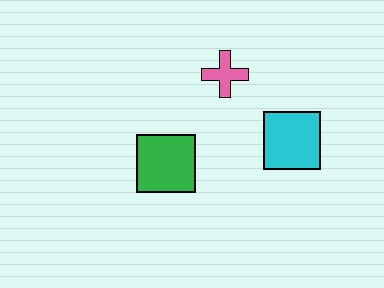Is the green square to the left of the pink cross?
Yes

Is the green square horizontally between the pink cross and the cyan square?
No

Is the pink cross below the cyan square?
No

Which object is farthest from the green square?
The cyan square is farthest from the green square.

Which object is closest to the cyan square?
The pink cross is closest to the cyan square.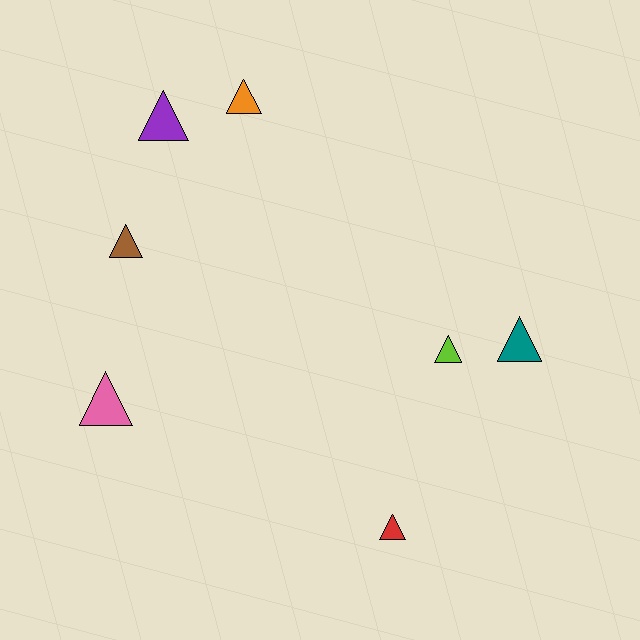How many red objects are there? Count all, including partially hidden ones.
There is 1 red object.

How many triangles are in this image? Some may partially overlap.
There are 7 triangles.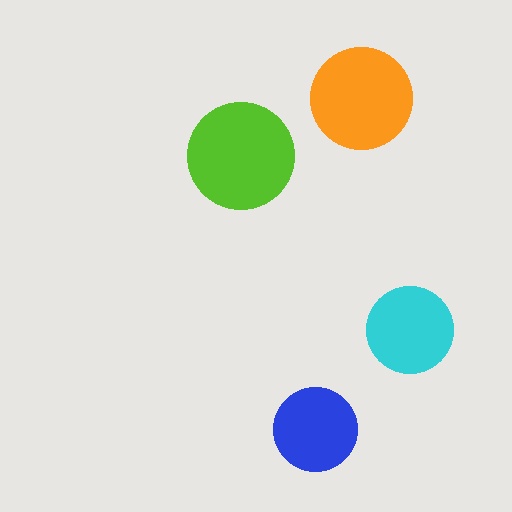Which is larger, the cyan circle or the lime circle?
The lime one.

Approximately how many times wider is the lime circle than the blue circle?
About 1.5 times wider.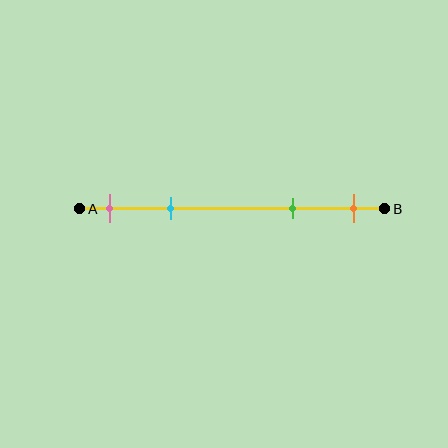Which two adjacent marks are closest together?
The pink and cyan marks are the closest adjacent pair.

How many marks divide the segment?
There are 4 marks dividing the segment.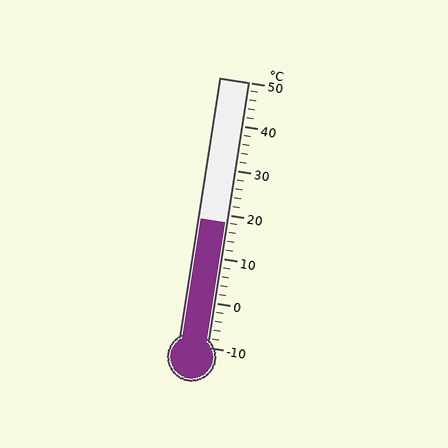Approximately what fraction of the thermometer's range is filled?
The thermometer is filled to approximately 45% of its range.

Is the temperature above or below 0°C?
The temperature is above 0°C.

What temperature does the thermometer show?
The thermometer shows approximately 18°C.